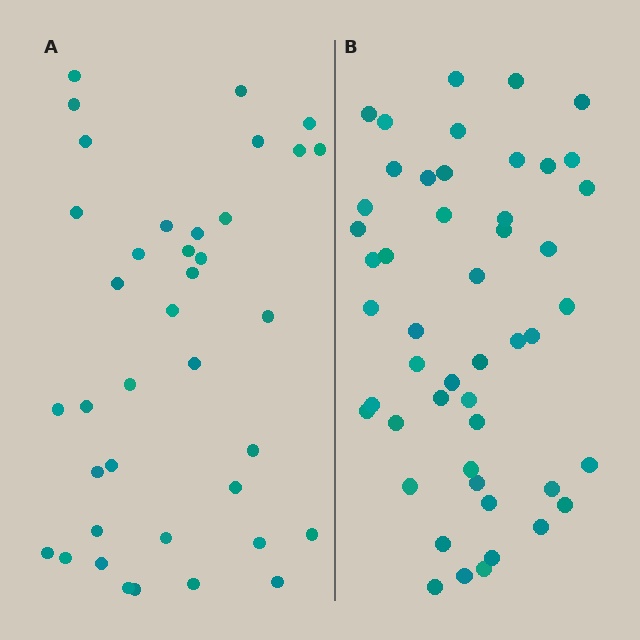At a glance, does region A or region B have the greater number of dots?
Region B (the right region) has more dots.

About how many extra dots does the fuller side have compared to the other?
Region B has roughly 12 or so more dots than region A.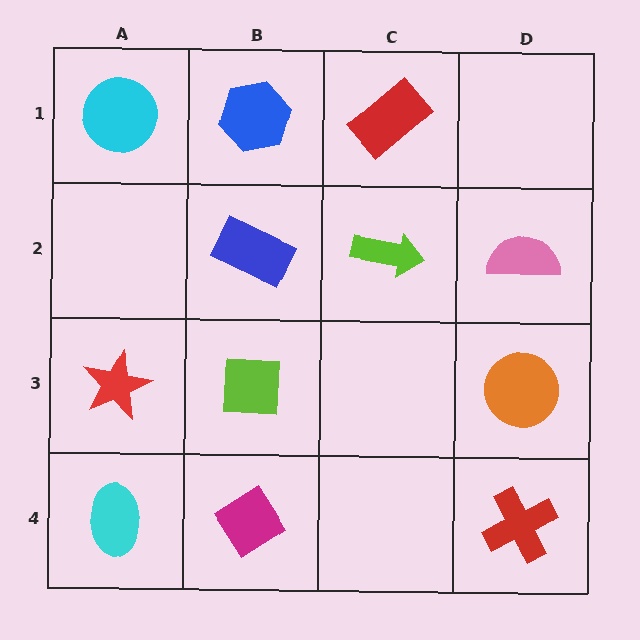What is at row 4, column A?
A cyan ellipse.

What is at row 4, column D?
A red cross.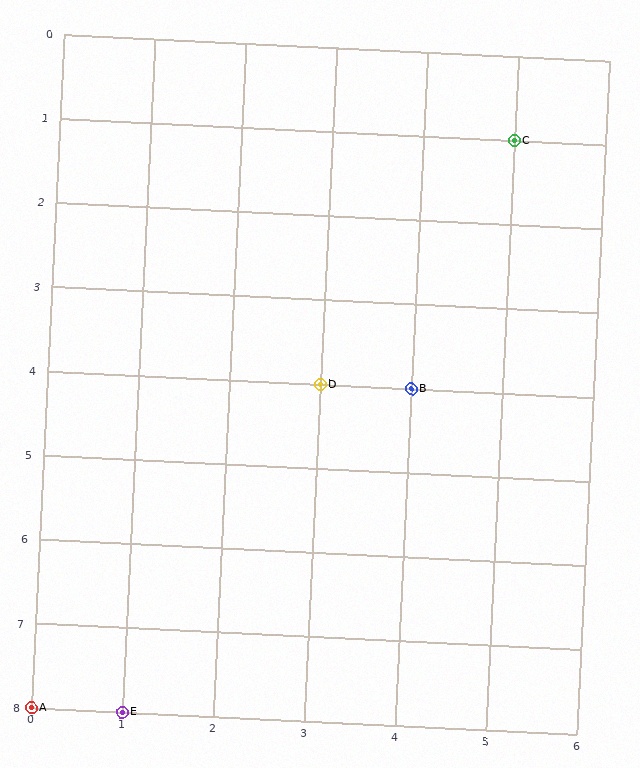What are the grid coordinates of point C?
Point C is at grid coordinates (5, 1).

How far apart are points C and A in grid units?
Points C and A are 5 columns and 7 rows apart (about 8.6 grid units diagonally).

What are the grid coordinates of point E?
Point E is at grid coordinates (1, 8).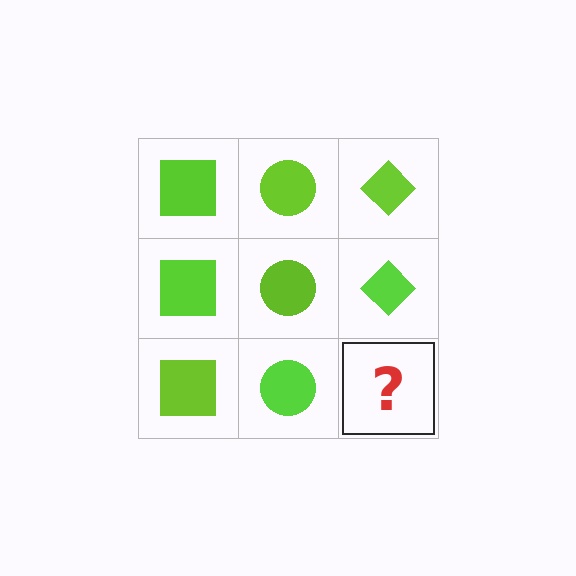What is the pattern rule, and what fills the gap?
The rule is that each column has a consistent shape. The gap should be filled with a lime diamond.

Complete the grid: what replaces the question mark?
The question mark should be replaced with a lime diamond.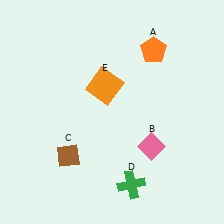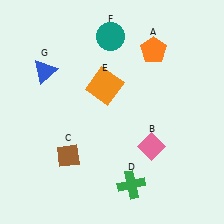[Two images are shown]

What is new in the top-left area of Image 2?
A teal circle (F) was added in the top-left area of Image 2.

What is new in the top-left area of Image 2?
A blue triangle (G) was added in the top-left area of Image 2.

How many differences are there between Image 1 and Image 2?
There are 2 differences between the two images.